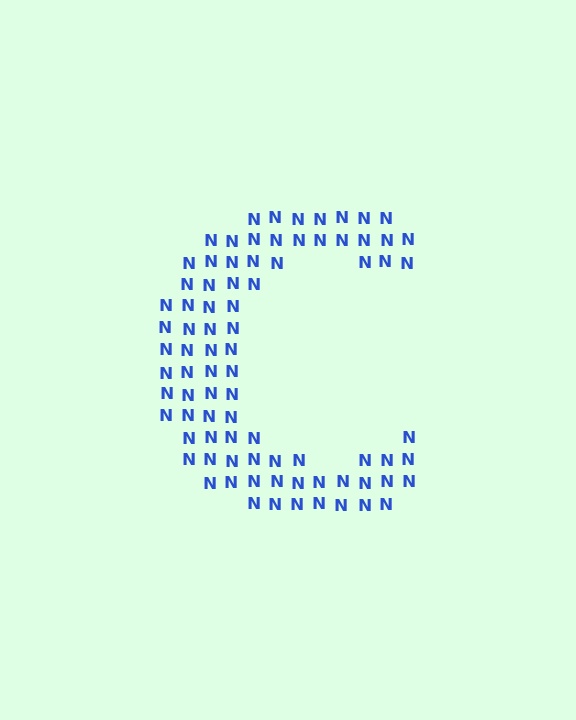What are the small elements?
The small elements are letter N's.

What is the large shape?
The large shape is the letter C.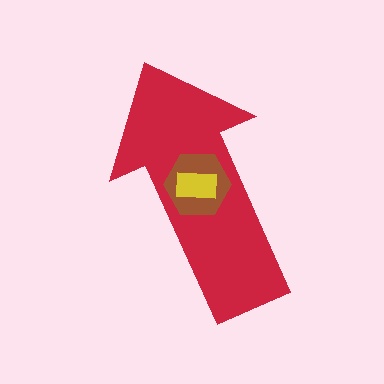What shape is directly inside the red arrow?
The brown hexagon.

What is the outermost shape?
The red arrow.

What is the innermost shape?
The yellow rectangle.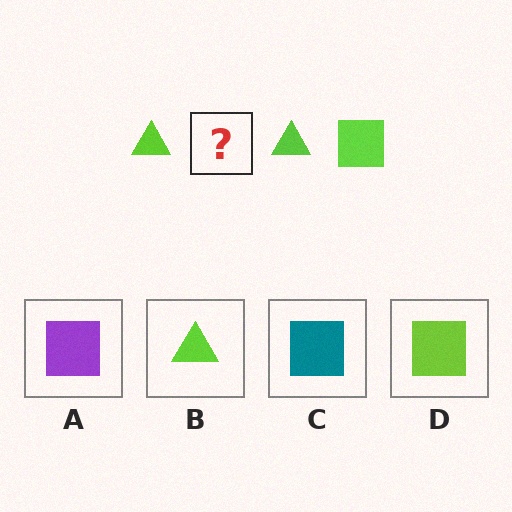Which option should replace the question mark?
Option D.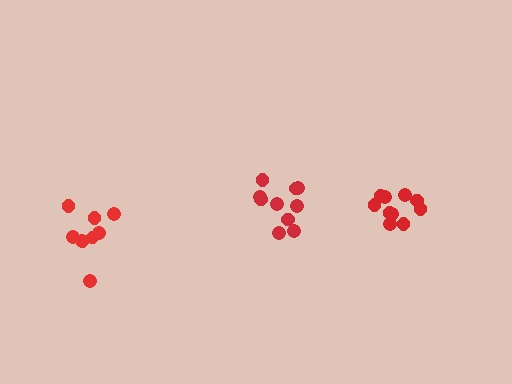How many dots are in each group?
Group 1: 10 dots, Group 2: 9 dots, Group 3: 10 dots (29 total).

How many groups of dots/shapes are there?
There are 3 groups.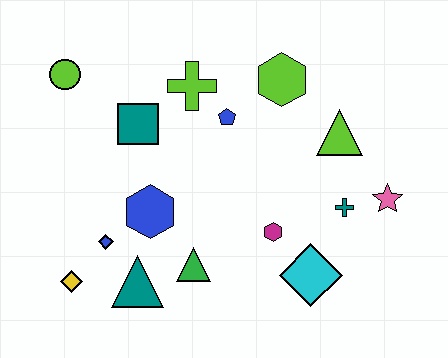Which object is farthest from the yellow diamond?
The pink star is farthest from the yellow diamond.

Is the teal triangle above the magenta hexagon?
No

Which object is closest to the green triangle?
The teal triangle is closest to the green triangle.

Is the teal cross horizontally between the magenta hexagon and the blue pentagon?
No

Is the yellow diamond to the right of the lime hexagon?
No